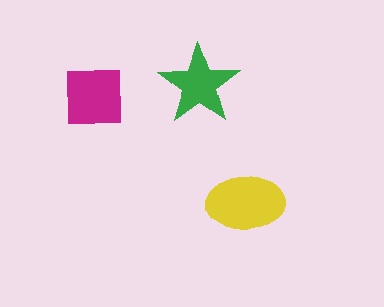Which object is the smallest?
The green star.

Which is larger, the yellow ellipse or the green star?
The yellow ellipse.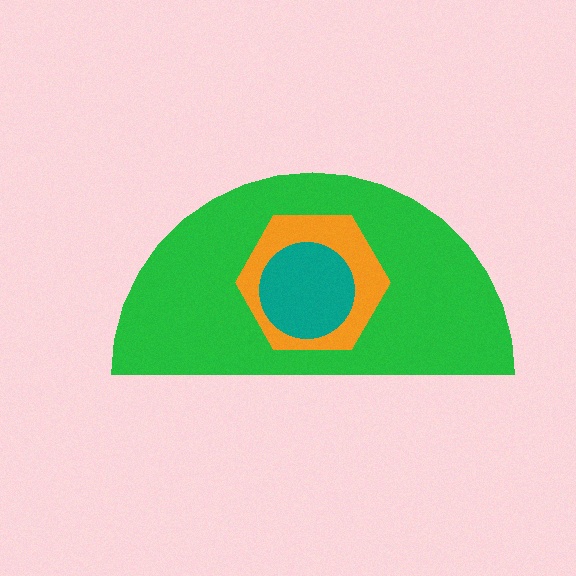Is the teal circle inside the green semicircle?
Yes.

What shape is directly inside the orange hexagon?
The teal circle.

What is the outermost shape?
The green semicircle.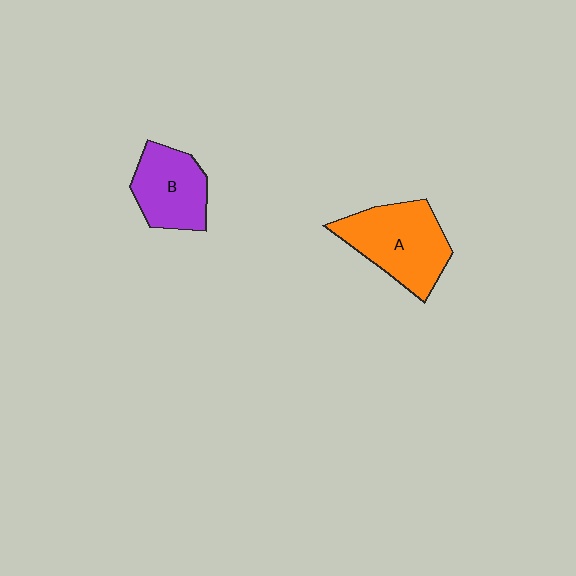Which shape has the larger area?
Shape A (orange).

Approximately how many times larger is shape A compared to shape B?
Approximately 1.3 times.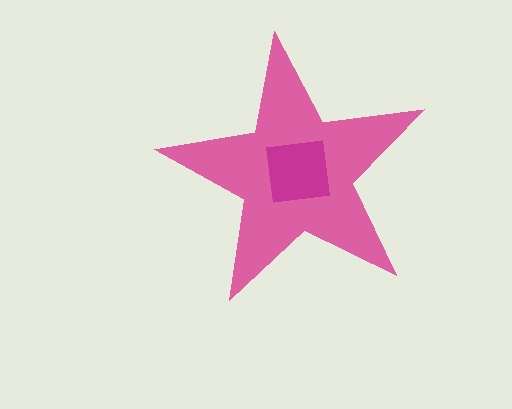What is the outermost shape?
The pink star.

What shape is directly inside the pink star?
The magenta square.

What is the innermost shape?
The magenta square.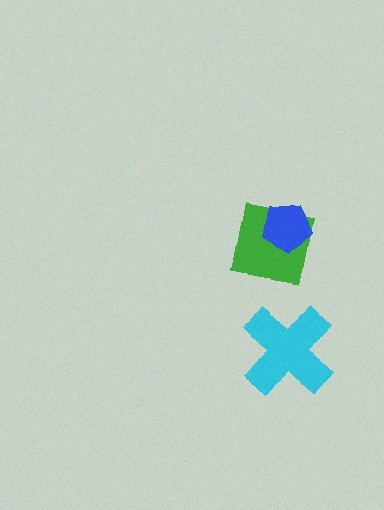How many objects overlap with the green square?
1 object overlaps with the green square.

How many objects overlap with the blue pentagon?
1 object overlaps with the blue pentagon.